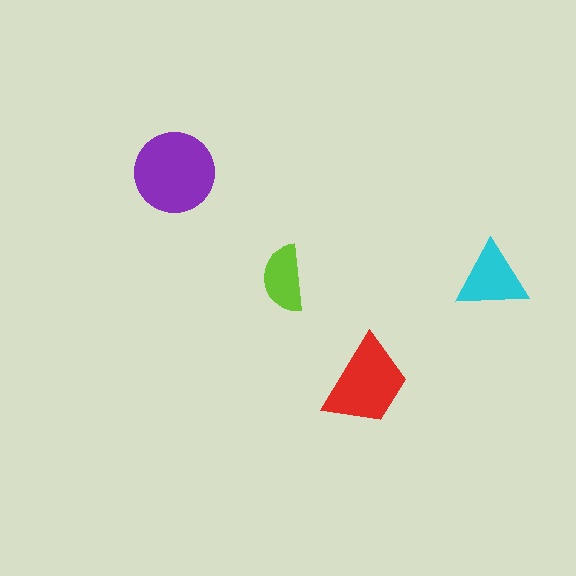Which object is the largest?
The purple circle.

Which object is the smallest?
The lime semicircle.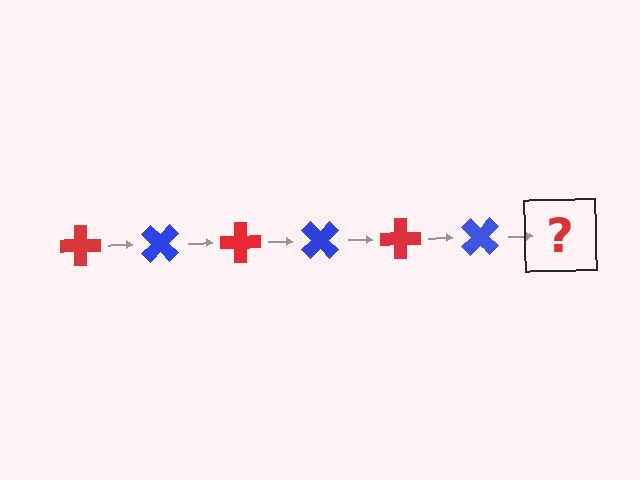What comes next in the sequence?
The next element should be a red cross, rotated 270 degrees from the start.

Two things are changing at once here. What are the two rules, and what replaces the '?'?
The two rules are that it rotates 45 degrees each step and the color cycles through red and blue. The '?' should be a red cross, rotated 270 degrees from the start.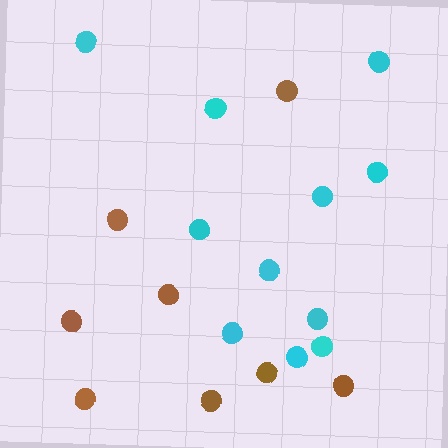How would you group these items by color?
There are 2 groups: one group of brown circles (8) and one group of cyan circles (11).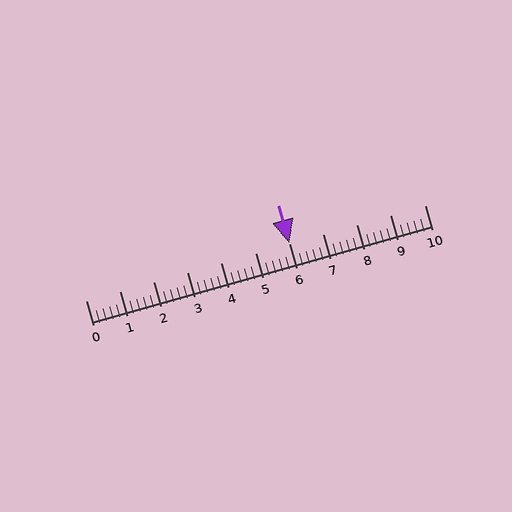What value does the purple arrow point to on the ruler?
The purple arrow points to approximately 6.0.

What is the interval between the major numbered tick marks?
The major tick marks are spaced 1 units apart.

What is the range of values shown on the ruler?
The ruler shows values from 0 to 10.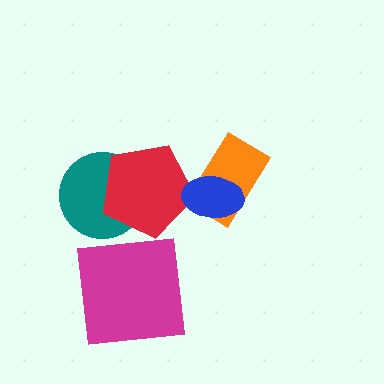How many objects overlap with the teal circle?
1 object overlaps with the teal circle.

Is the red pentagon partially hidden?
Yes, it is partially covered by another shape.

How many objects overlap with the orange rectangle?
1 object overlaps with the orange rectangle.